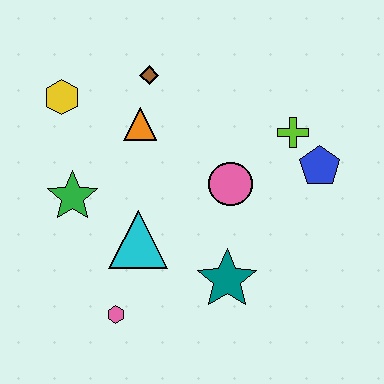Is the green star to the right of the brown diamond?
No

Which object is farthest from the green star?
The blue pentagon is farthest from the green star.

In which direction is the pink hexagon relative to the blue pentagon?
The pink hexagon is to the left of the blue pentagon.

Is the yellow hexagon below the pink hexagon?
No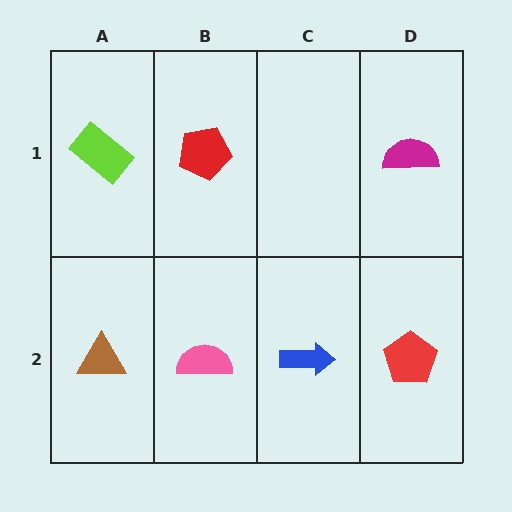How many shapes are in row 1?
3 shapes.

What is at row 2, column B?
A pink semicircle.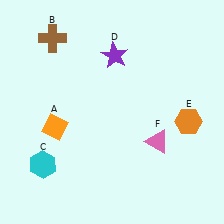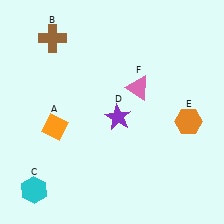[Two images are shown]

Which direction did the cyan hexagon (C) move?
The cyan hexagon (C) moved down.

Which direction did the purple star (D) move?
The purple star (D) moved down.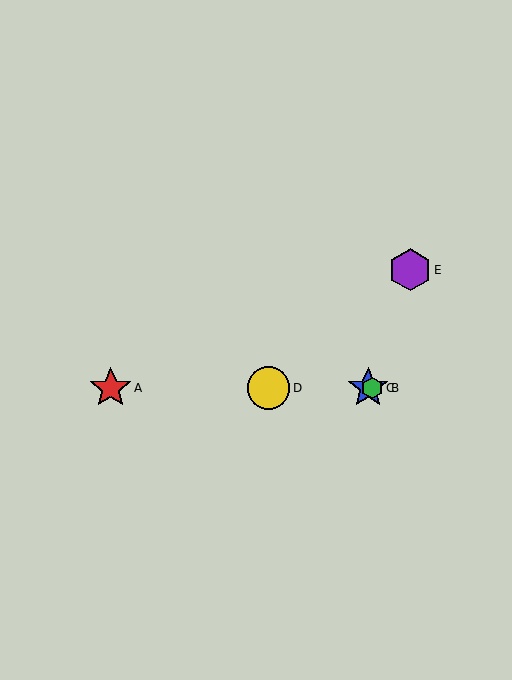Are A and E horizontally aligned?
No, A is at y≈388 and E is at y≈270.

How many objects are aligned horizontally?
4 objects (A, B, C, D) are aligned horizontally.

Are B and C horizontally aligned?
Yes, both are at y≈388.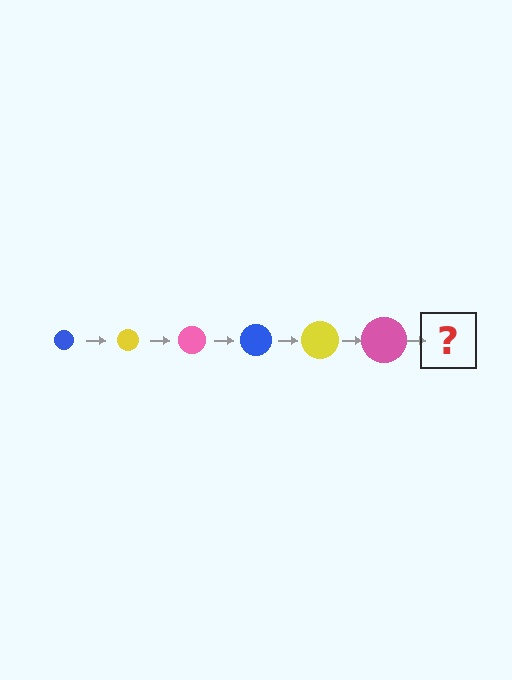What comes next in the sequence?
The next element should be a blue circle, larger than the previous one.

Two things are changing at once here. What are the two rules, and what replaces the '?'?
The two rules are that the circle grows larger each step and the color cycles through blue, yellow, and pink. The '?' should be a blue circle, larger than the previous one.